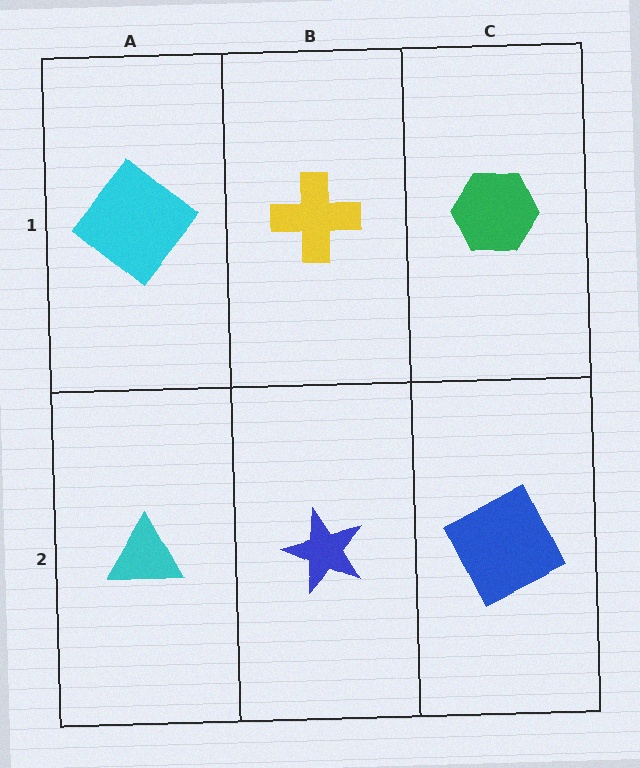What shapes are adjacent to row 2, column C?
A green hexagon (row 1, column C), a blue star (row 2, column B).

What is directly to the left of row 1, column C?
A yellow cross.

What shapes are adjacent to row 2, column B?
A yellow cross (row 1, column B), a cyan triangle (row 2, column A), a blue square (row 2, column C).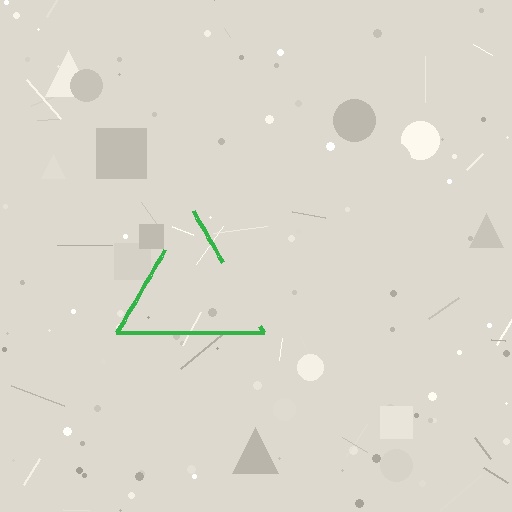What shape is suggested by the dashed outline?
The dashed outline suggests a triangle.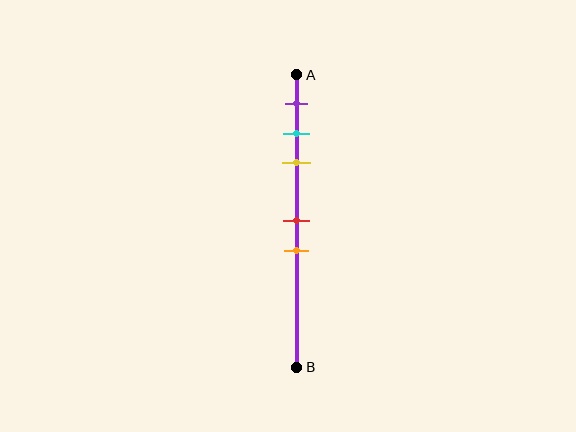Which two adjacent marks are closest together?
The cyan and yellow marks are the closest adjacent pair.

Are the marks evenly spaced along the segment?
No, the marks are not evenly spaced.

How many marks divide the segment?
There are 5 marks dividing the segment.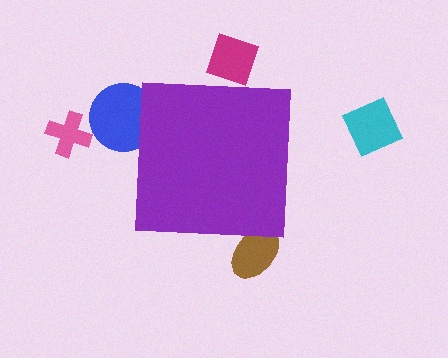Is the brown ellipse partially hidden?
Yes, the brown ellipse is partially hidden behind the purple square.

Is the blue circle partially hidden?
Yes, the blue circle is partially hidden behind the purple square.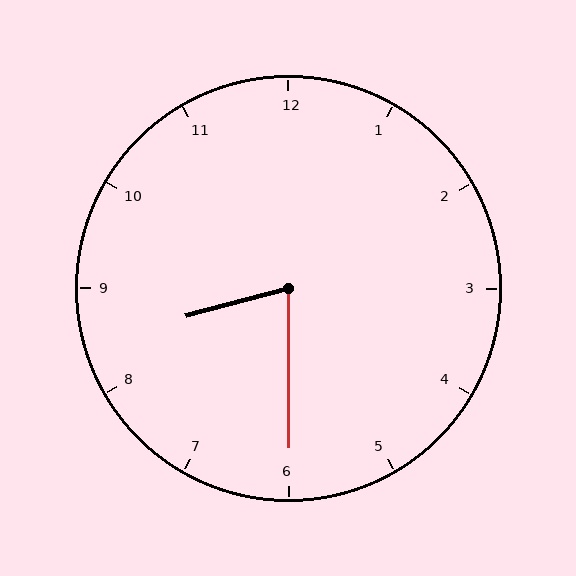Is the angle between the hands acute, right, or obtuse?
It is acute.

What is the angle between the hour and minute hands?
Approximately 75 degrees.